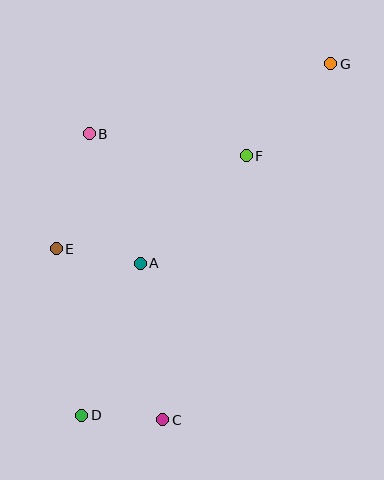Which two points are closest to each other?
Points C and D are closest to each other.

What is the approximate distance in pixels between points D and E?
The distance between D and E is approximately 168 pixels.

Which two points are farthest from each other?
Points D and G are farthest from each other.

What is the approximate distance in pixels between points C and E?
The distance between C and E is approximately 201 pixels.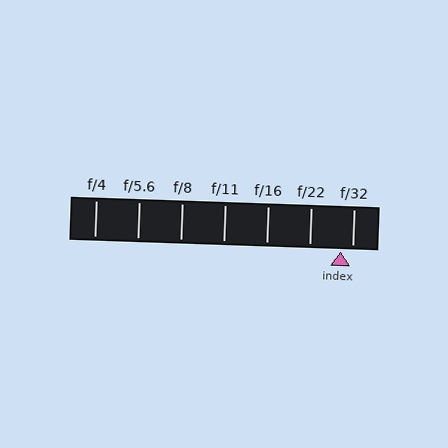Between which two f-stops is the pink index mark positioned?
The index mark is between f/22 and f/32.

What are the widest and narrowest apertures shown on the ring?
The widest aperture shown is f/4 and the narrowest is f/32.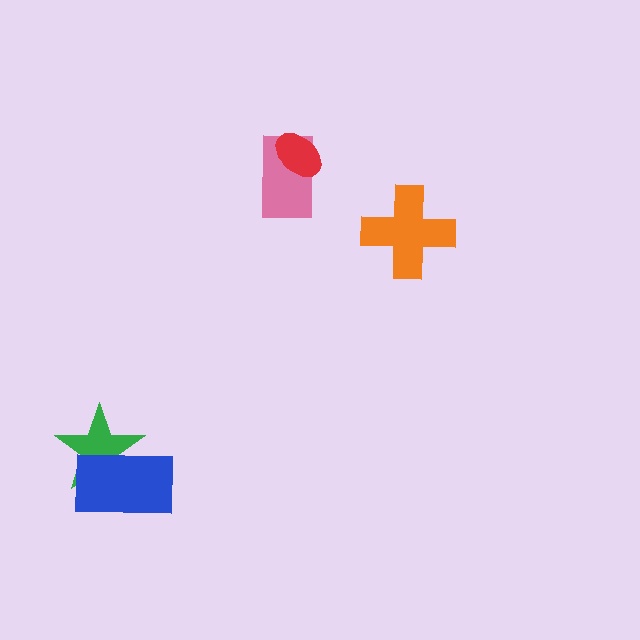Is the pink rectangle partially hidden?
Yes, it is partially covered by another shape.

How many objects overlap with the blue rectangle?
1 object overlaps with the blue rectangle.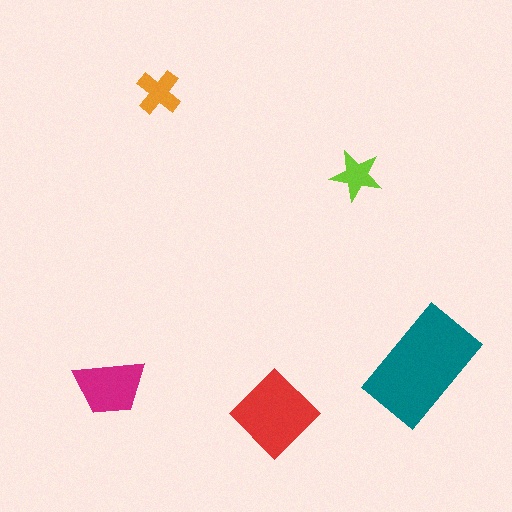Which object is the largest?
The teal rectangle.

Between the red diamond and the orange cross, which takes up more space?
The red diamond.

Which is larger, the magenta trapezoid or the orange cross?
The magenta trapezoid.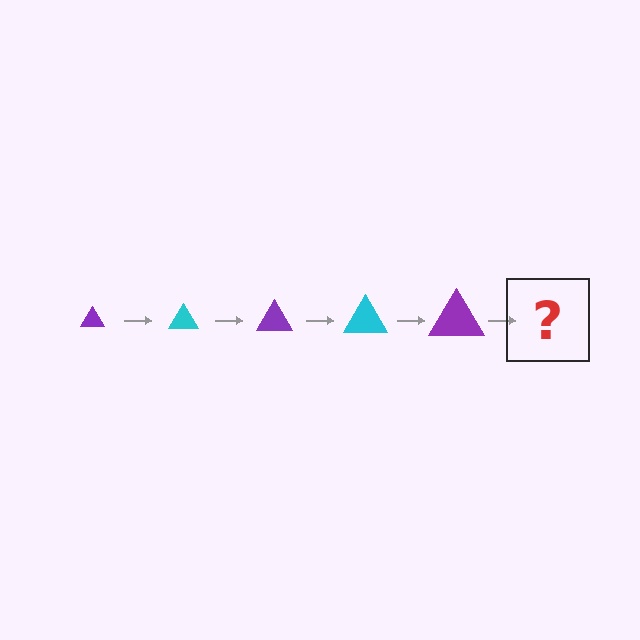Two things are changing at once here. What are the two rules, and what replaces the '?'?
The two rules are that the triangle grows larger each step and the color cycles through purple and cyan. The '?' should be a cyan triangle, larger than the previous one.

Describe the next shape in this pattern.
It should be a cyan triangle, larger than the previous one.